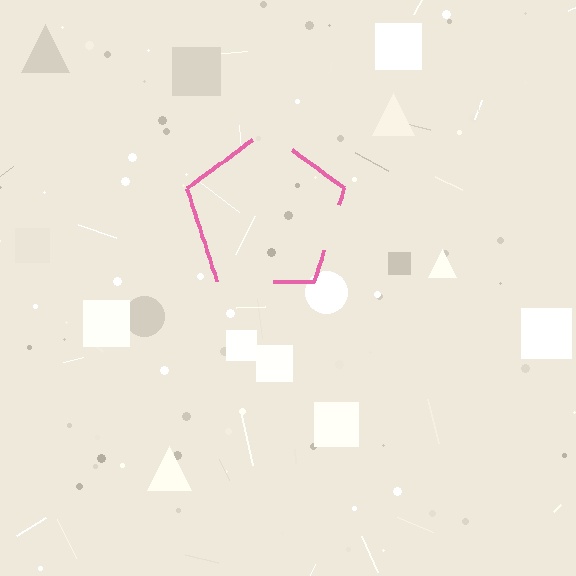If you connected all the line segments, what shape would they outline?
They would outline a pentagon.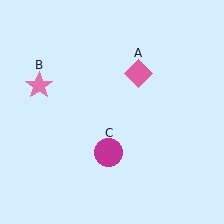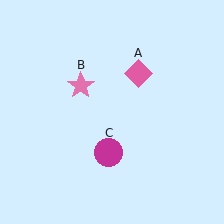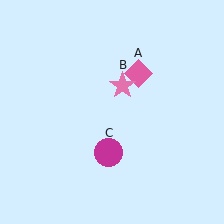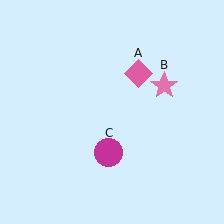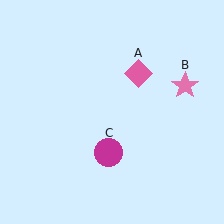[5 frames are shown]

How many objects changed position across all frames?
1 object changed position: pink star (object B).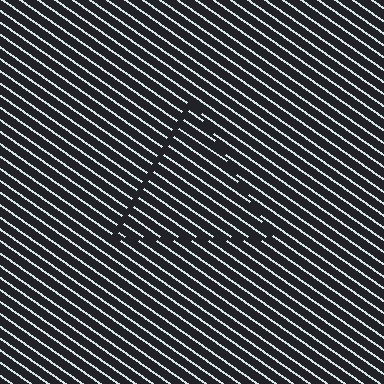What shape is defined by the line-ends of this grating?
An illusory triangle. The interior of the shape contains the same grating, shifted by half a period — the contour is defined by the phase discontinuity where line-ends from the inner and outer gratings abut.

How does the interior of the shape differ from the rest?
The interior of the shape contains the same grating, shifted by half a period — the contour is defined by the phase discontinuity where line-ends from the inner and outer gratings abut.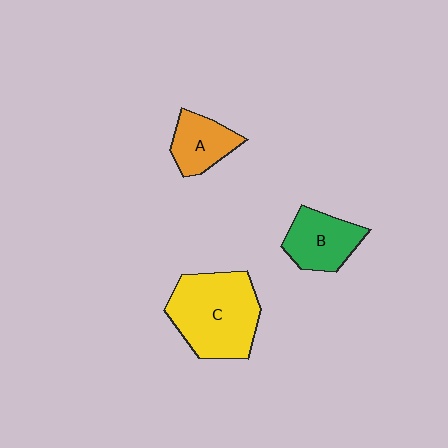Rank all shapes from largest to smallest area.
From largest to smallest: C (yellow), B (green), A (orange).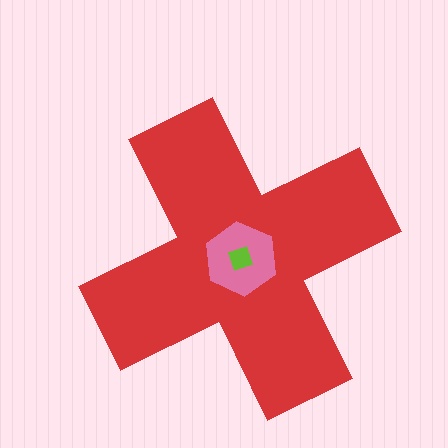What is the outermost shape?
The red cross.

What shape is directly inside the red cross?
The pink hexagon.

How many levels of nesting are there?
3.